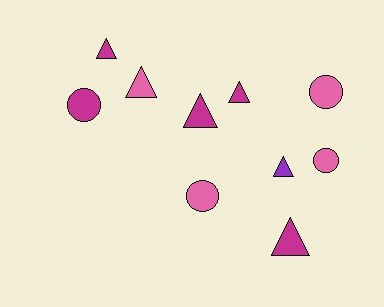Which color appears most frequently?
Magenta, with 5 objects.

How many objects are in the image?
There are 10 objects.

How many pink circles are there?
There are 3 pink circles.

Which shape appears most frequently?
Triangle, with 6 objects.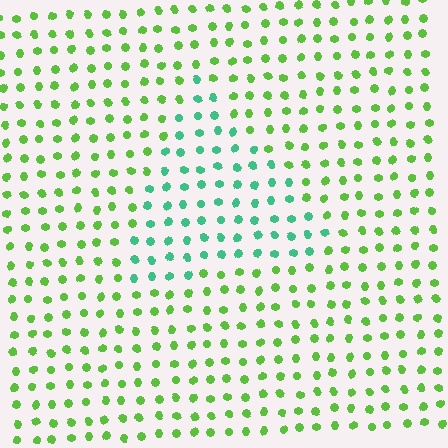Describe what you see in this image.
The image is filled with small lime elements in a uniform arrangement. A triangle-shaped region is visible where the elements are tinted to a slightly different hue, forming a subtle color boundary.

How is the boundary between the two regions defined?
The boundary is defined purely by a slight shift in hue (about 48 degrees). Spacing, size, and orientation are identical on both sides.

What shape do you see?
I see a triangle.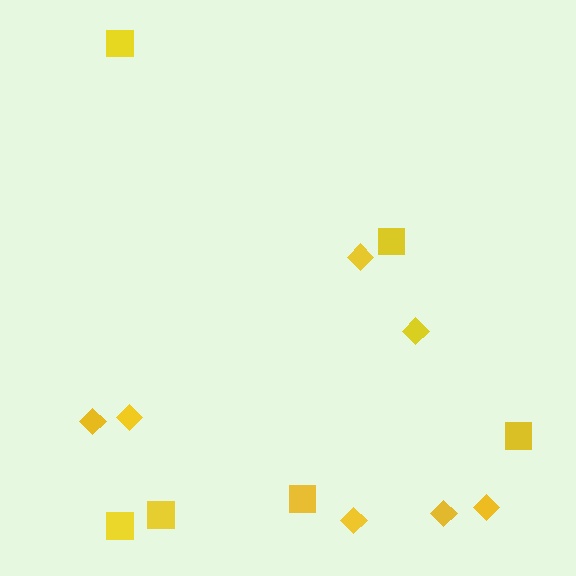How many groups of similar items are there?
There are 2 groups: one group of diamonds (7) and one group of squares (6).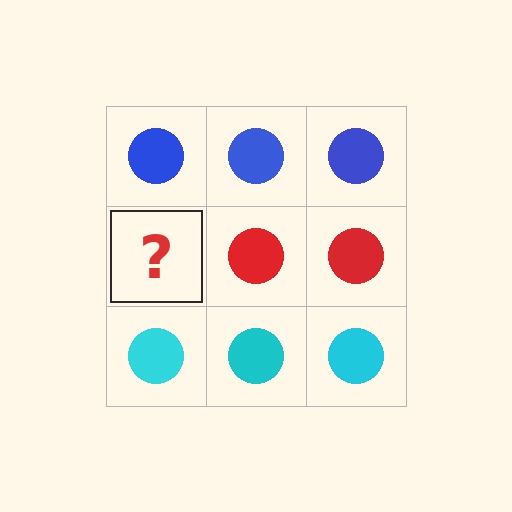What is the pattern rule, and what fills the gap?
The rule is that each row has a consistent color. The gap should be filled with a red circle.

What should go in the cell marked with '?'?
The missing cell should contain a red circle.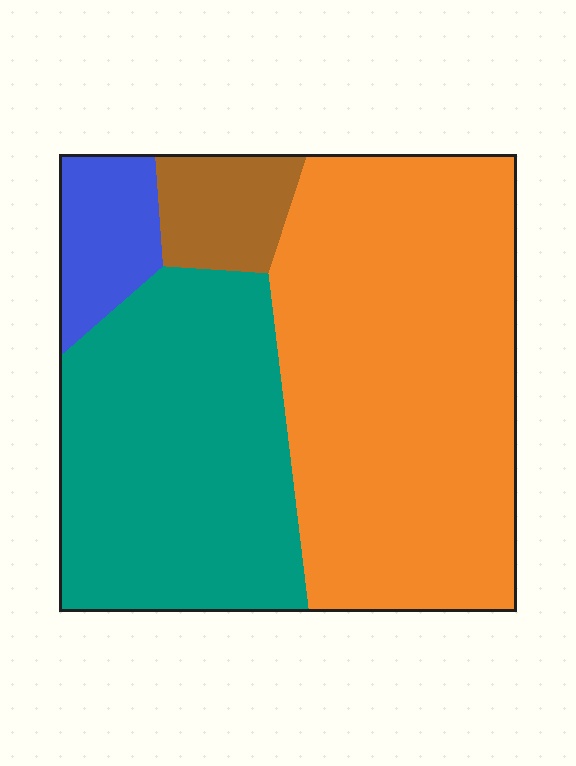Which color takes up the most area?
Orange, at roughly 50%.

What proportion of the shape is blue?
Blue takes up about one tenth (1/10) of the shape.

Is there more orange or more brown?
Orange.